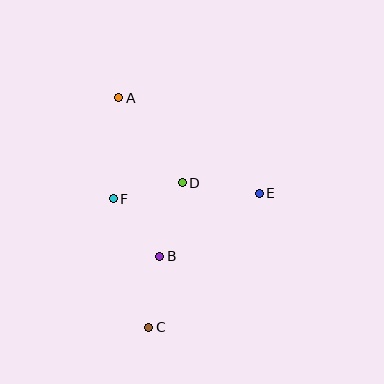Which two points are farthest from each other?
Points A and C are farthest from each other.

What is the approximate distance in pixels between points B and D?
The distance between B and D is approximately 77 pixels.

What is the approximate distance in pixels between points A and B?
The distance between A and B is approximately 164 pixels.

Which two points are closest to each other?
Points D and F are closest to each other.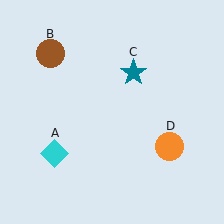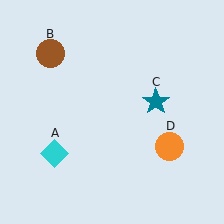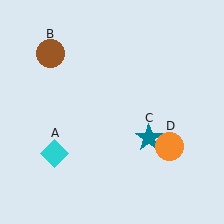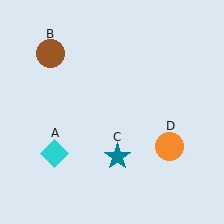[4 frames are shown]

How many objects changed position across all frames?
1 object changed position: teal star (object C).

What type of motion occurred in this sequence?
The teal star (object C) rotated clockwise around the center of the scene.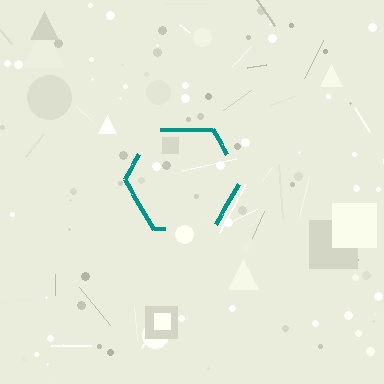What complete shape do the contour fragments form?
The contour fragments form a hexagon.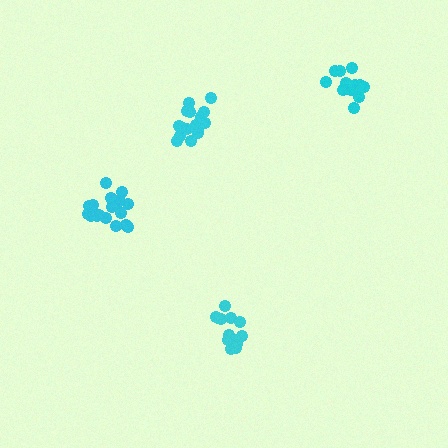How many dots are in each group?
Group 1: 14 dots, Group 2: 19 dots, Group 3: 19 dots, Group 4: 17 dots (69 total).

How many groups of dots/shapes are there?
There are 4 groups.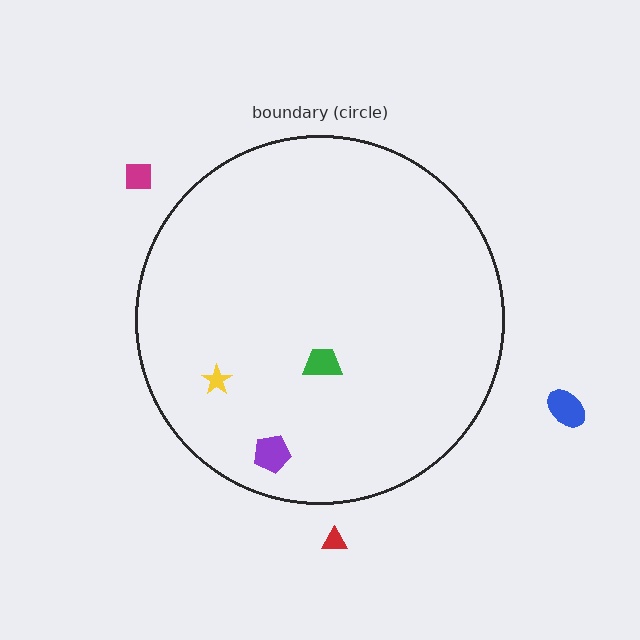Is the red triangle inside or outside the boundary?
Outside.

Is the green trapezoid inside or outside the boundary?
Inside.